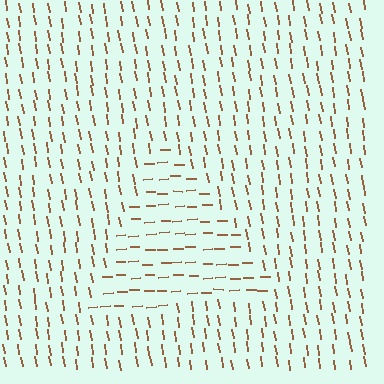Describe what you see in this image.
The image is filled with small brown line segments. A triangle region in the image has lines oriented differently from the surrounding lines, creating a visible texture boundary.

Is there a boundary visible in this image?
Yes, there is a texture boundary formed by a change in line orientation.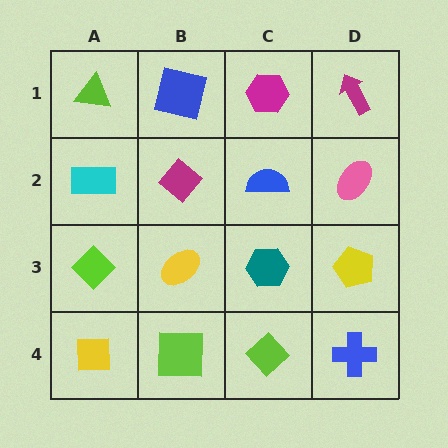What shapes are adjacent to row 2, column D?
A magenta arrow (row 1, column D), a yellow pentagon (row 3, column D), a blue semicircle (row 2, column C).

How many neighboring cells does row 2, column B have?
4.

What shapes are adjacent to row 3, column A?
A cyan rectangle (row 2, column A), a yellow square (row 4, column A), a yellow ellipse (row 3, column B).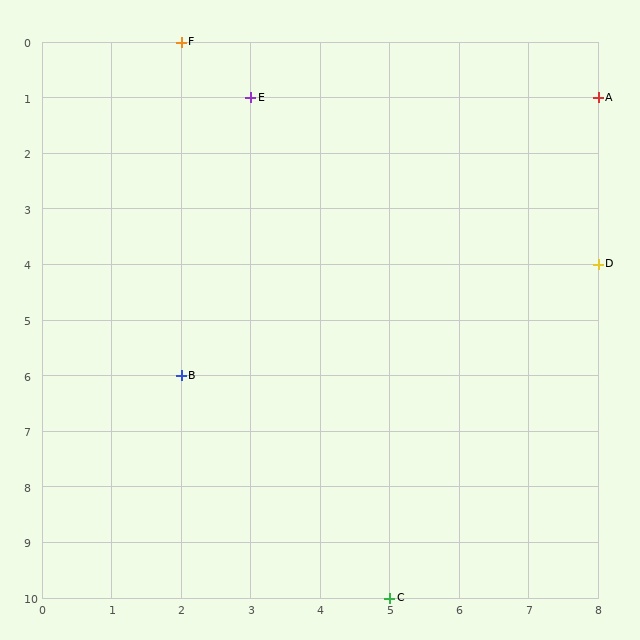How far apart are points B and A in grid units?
Points B and A are 6 columns and 5 rows apart (about 7.8 grid units diagonally).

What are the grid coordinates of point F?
Point F is at grid coordinates (2, 0).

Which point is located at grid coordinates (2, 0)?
Point F is at (2, 0).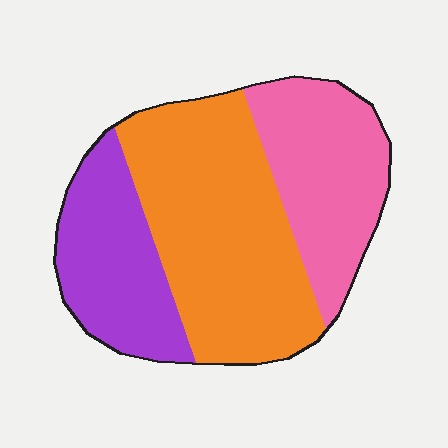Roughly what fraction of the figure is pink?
Pink covers about 30% of the figure.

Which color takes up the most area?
Orange, at roughly 45%.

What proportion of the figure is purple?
Purple covers roughly 25% of the figure.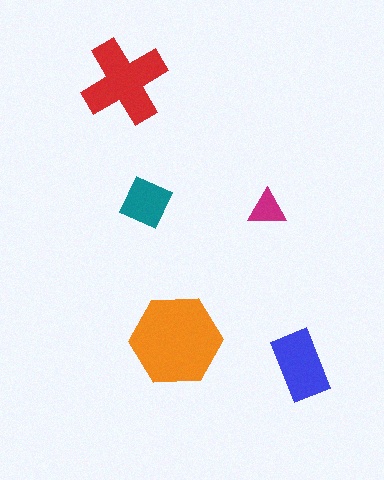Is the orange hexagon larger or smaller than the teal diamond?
Larger.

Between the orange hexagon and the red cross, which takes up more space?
The orange hexagon.